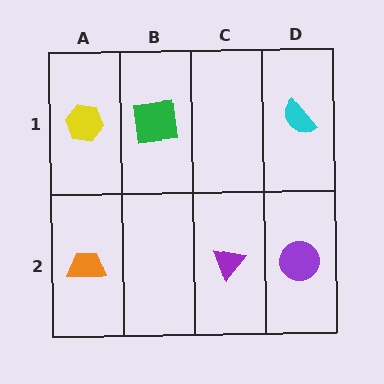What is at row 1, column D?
A cyan semicircle.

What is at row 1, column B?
A green square.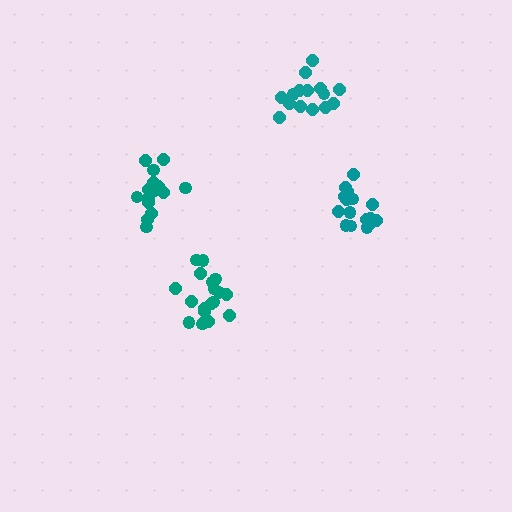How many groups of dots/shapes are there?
There are 4 groups.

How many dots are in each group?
Group 1: 20 dots, Group 2: 15 dots, Group 3: 16 dots, Group 4: 15 dots (66 total).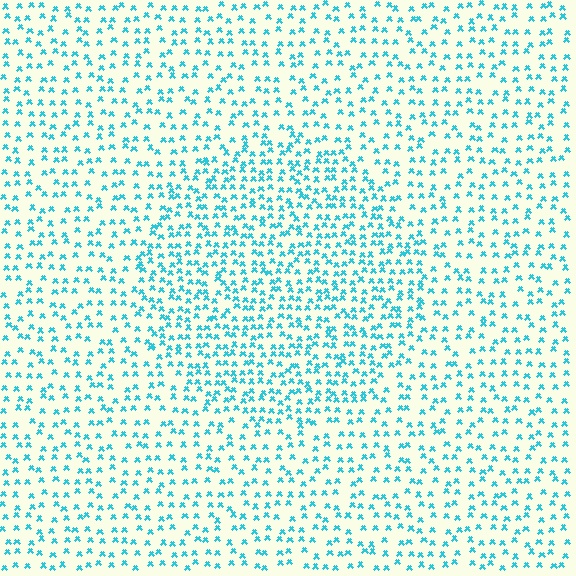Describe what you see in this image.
The image contains small cyan elements arranged at two different densities. A circle-shaped region is visible where the elements are more densely packed than the surrounding area.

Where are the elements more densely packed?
The elements are more densely packed inside the circle boundary.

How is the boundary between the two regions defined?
The boundary is defined by a change in element density (approximately 1.7x ratio). All elements are the same color, size, and shape.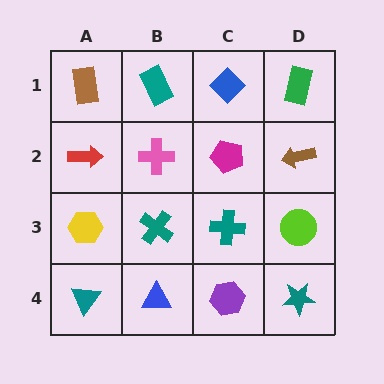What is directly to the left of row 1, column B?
A brown rectangle.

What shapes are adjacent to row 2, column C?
A blue diamond (row 1, column C), a teal cross (row 3, column C), a pink cross (row 2, column B), a brown arrow (row 2, column D).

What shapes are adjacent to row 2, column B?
A teal rectangle (row 1, column B), a teal cross (row 3, column B), a red arrow (row 2, column A), a magenta pentagon (row 2, column C).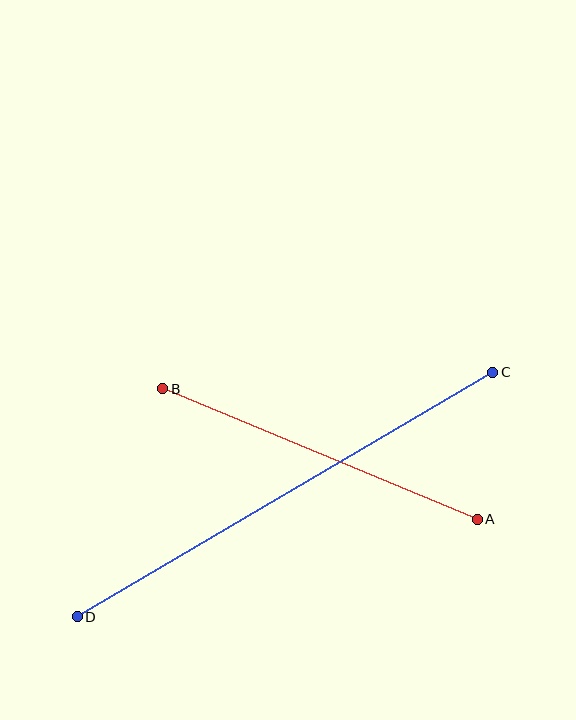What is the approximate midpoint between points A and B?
The midpoint is at approximately (320, 454) pixels.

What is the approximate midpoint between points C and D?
The midpoint is at approximately (285, 494) pixels.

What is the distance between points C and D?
The distance is approximately 482 pixels.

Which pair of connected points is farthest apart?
Points C and D are farthest apart.